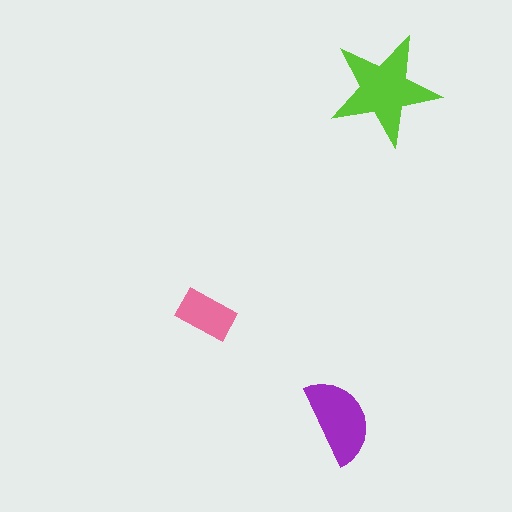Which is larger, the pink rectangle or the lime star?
The lime star.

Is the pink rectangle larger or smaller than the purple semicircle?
Smaller.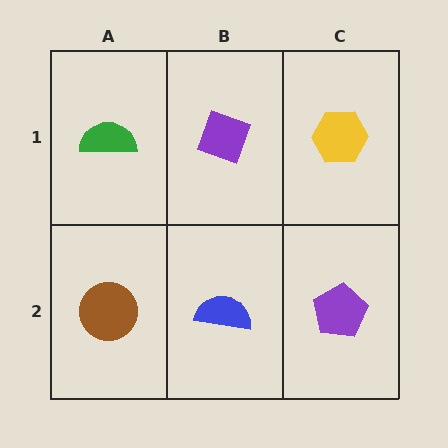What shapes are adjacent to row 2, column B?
A purple diamond (row 1, column B), a brown circle (row 2, column A), a purple pentagon (row 2, column C).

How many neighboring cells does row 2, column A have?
2.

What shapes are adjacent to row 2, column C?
A yellow hexagon (row 1, column C), a blue semicircle (row 2, column B).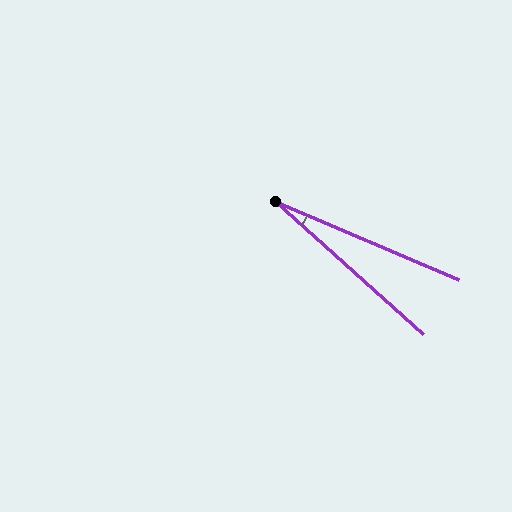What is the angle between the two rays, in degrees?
Approximately 19 degrees.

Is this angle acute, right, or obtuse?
It is acute.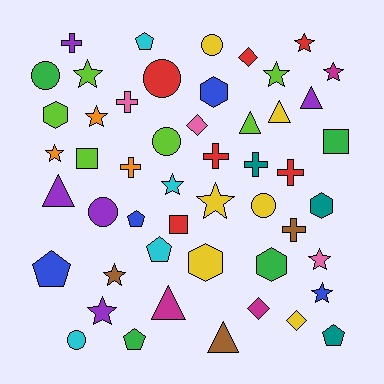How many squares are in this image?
There are 3 squares.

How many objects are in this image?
There are 50 objects.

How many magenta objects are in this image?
There are 3 magenta objects.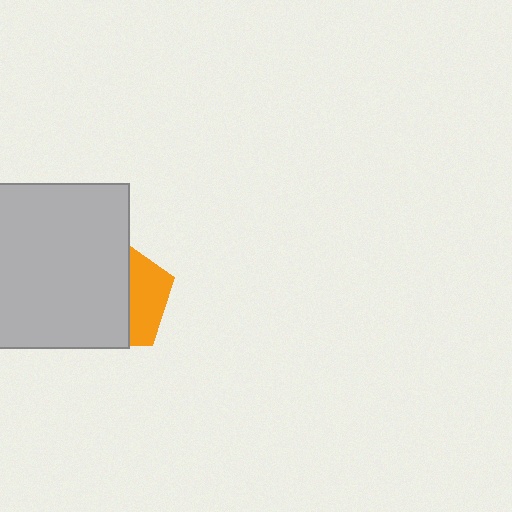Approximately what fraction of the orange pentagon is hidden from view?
Roughly 65% of the orange pentagon is hidden behind the light gray square.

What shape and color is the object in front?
The object in front is a light gray square.